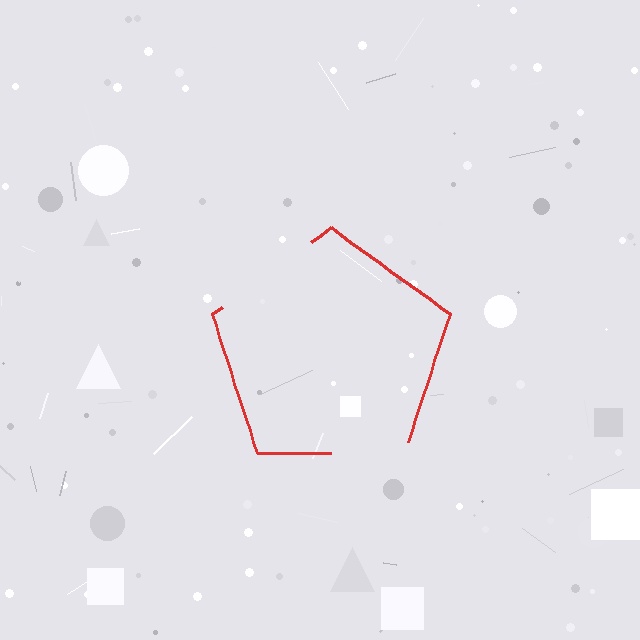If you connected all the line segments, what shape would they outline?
They would outline a pentagon.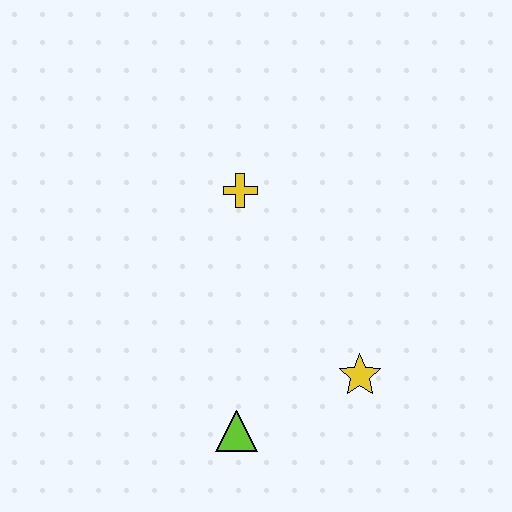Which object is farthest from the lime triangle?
The yellow cross is farthest from the lime triangle.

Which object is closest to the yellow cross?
The yellow star is closest to the yellow cross.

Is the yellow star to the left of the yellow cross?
No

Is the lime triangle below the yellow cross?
Yes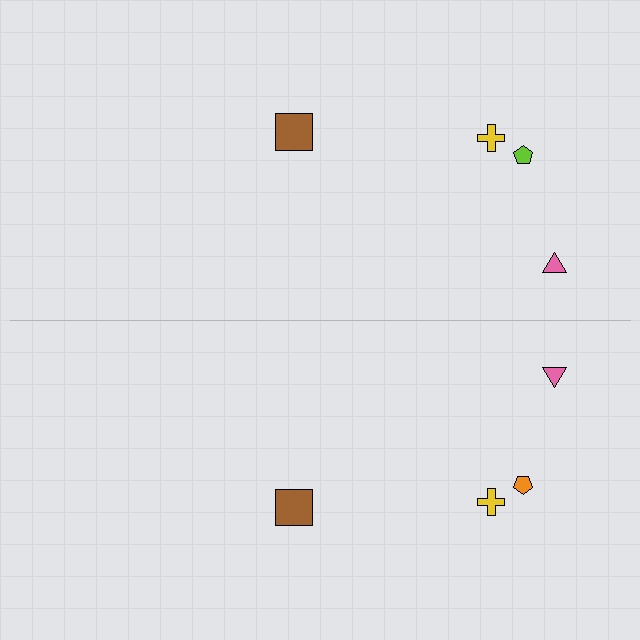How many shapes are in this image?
There are 8 shapes in this image.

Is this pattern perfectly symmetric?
No, the pattern is not perfectly symmetric. The orange pentagon on the bottom side breaks the symmetry — its mirror counterpart is lime.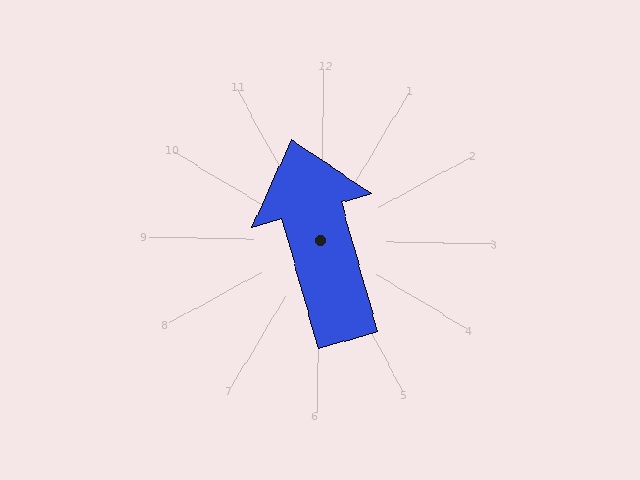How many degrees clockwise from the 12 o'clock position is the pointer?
Approximately 343 degrees.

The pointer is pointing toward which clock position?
Roughly 11 o'clock.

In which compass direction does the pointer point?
North.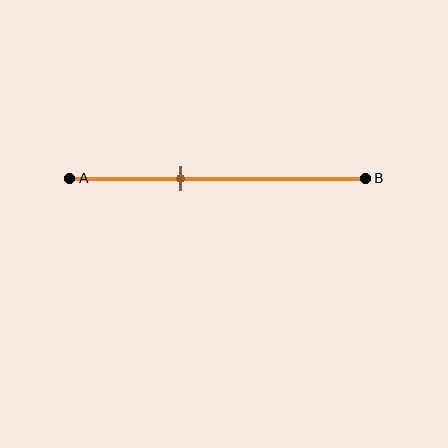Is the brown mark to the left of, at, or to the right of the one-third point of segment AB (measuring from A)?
The brown mark is to the right of the one-third point of segment AB.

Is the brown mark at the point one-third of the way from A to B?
No, the mark is at about 35% from A, not at the 33% one-third point.